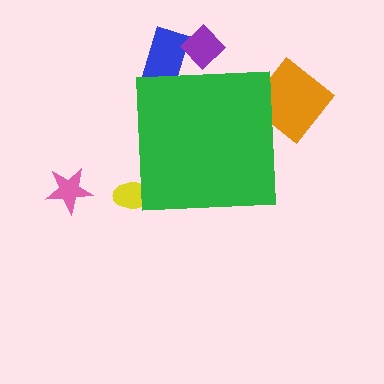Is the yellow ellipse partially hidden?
Yes, the yellow ellipse is partially hidden behind the green square.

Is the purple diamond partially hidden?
Yes, the purple diamond is partially hidden behind the green square.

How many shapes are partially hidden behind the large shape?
4 shapes are partially hidden.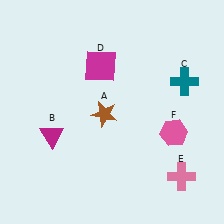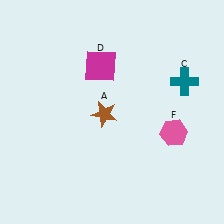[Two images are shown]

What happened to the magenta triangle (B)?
The magenta triangle (B) was removed in Image 2. It was in the bottom-left area of Image 1.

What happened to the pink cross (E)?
The pink cross (E) was removed in Image 2. It was in the bottom-right area of Image 1.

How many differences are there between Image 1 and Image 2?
There are 2 differences between the two images.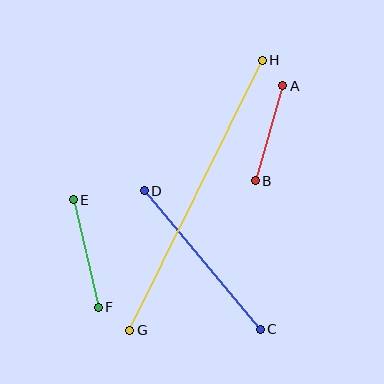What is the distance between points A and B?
The distance is approximately 99 pixels.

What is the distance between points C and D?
The distance is approximately 180 pixels.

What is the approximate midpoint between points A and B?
The midpoint is at approximately (269, 133) pixels.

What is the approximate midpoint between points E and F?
The midpoint is at approximately (86, 253) pixels.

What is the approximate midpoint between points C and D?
The midpoint is at approximately (202, 260) pixels.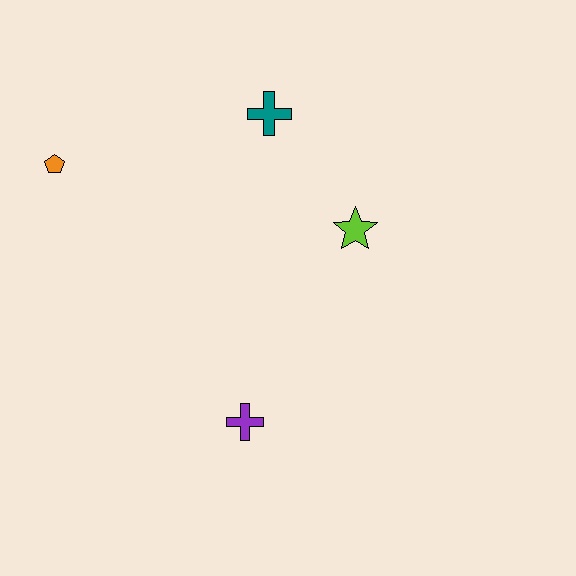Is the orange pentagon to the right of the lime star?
No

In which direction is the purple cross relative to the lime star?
The purple cross is below the lime star.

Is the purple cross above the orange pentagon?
No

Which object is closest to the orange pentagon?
The teal cross is closest to the orange pentagon.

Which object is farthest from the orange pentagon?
The purple cross is farthest from the orange pentagon.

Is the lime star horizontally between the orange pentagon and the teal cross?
No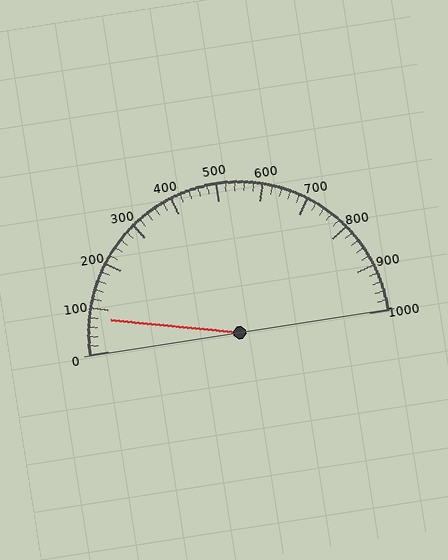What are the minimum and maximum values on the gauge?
The gauge ranges from 0 to 1000.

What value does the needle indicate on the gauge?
The needle indicates approximately 80.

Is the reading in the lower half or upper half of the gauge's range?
The reading is in the lower half of the range (0 to 1000).